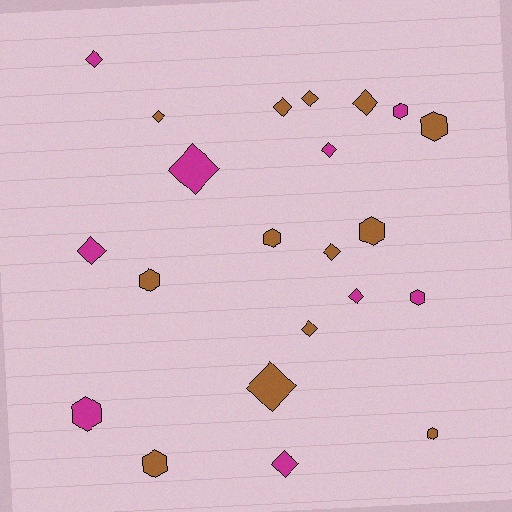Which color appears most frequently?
Brown, with 13 objects.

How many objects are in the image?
There are 22 objects.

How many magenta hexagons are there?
There are 3 magenta hexagons.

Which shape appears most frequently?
Diamond, with 13 objects.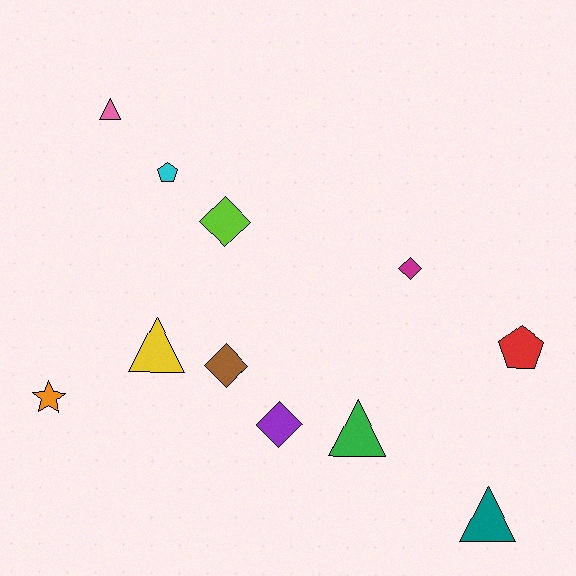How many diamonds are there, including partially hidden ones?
There are 4 diamonds.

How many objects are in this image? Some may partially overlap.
There are 11 objects.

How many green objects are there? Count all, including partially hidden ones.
There is 1 green object.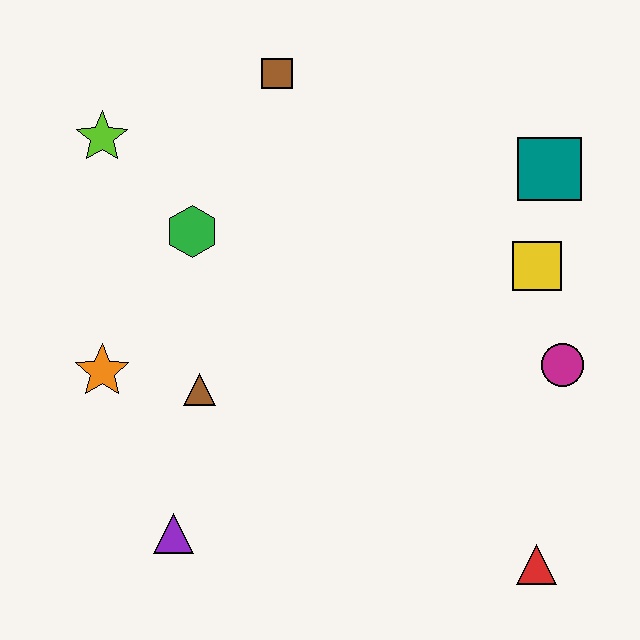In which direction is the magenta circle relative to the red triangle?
The magenta circle is above the red triangle.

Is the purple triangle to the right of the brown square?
No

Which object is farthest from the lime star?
The red triangle is farthest from the lime star.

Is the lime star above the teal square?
Yes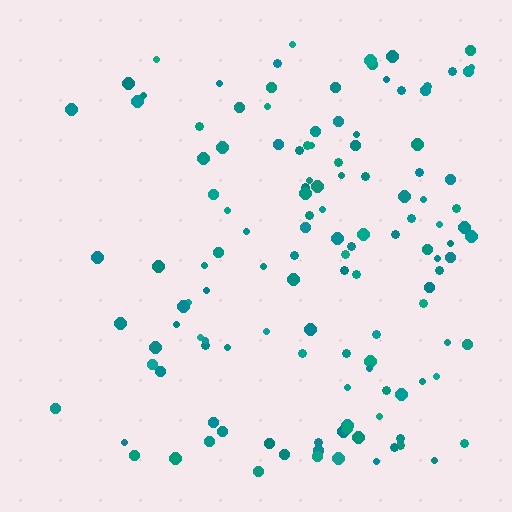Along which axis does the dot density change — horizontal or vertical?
Horizontal.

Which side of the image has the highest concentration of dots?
The right.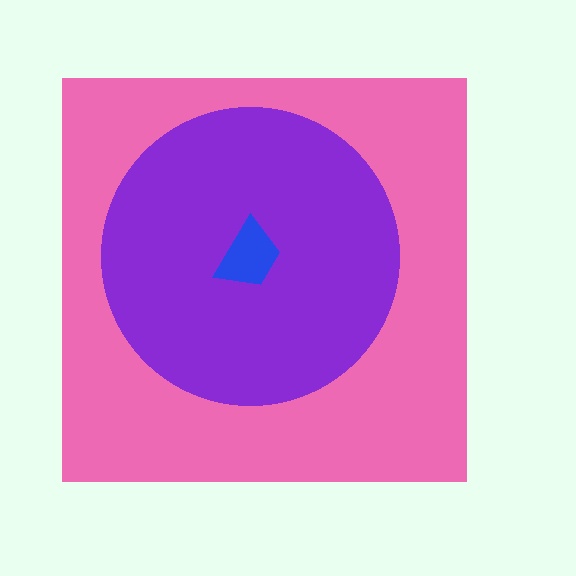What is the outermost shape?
The pink square.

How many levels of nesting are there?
3.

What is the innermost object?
The blue trapezoid.